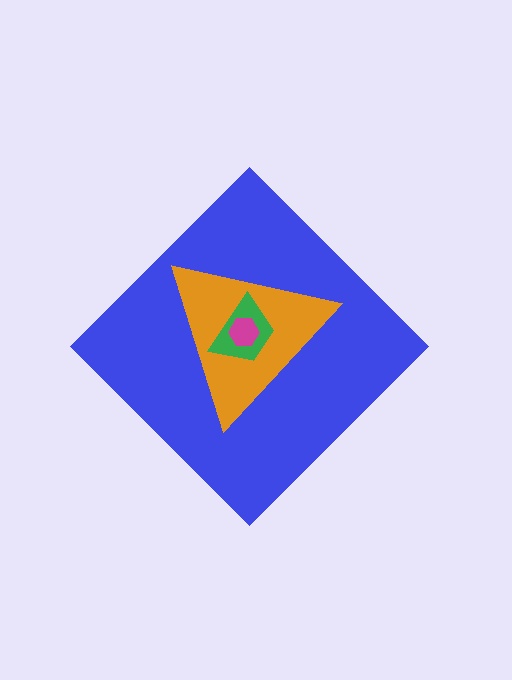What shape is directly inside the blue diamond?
The orange triangle.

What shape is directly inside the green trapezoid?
The magenta hexagon.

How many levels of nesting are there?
4.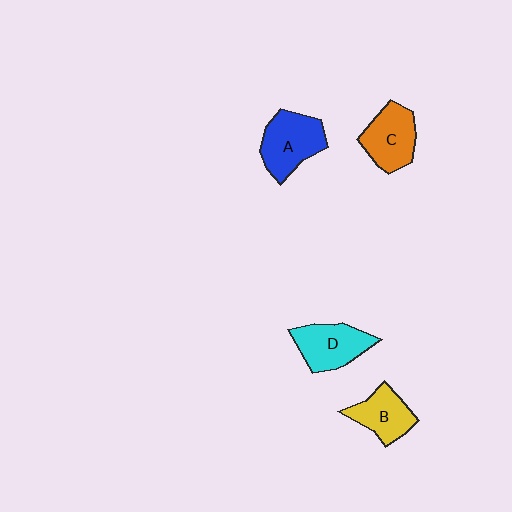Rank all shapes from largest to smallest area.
From largest to smallest: A (blue), D (cyan), C (orange), B (yellow).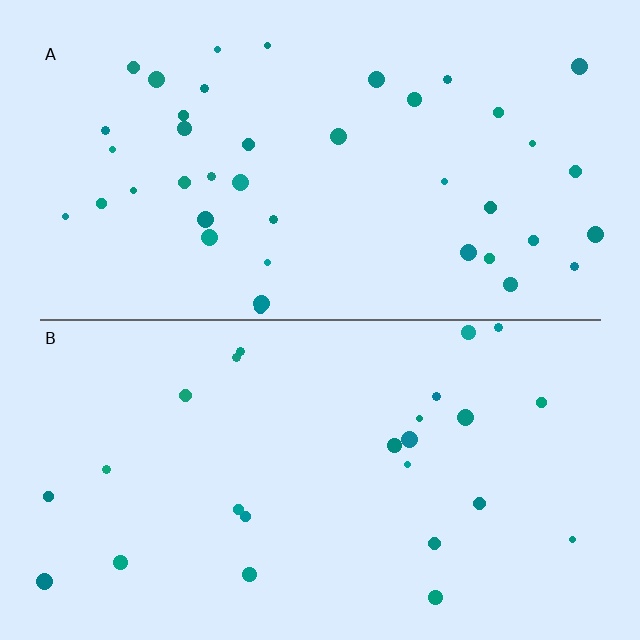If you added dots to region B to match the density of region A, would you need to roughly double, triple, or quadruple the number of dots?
Approximately double.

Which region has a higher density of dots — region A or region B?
A (the top).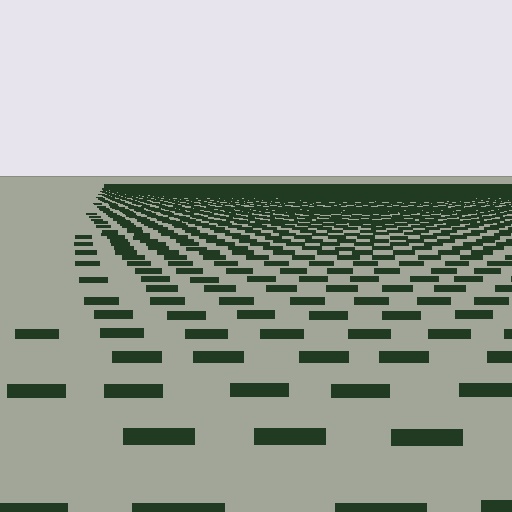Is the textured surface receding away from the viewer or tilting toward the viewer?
The surface is receding away from the viewer. Texture elements get smaller and denser toward the top.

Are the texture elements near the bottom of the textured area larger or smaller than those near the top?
Larger. Near the bottom, elements are closer to the viewer and appear at a bigger on-screen size.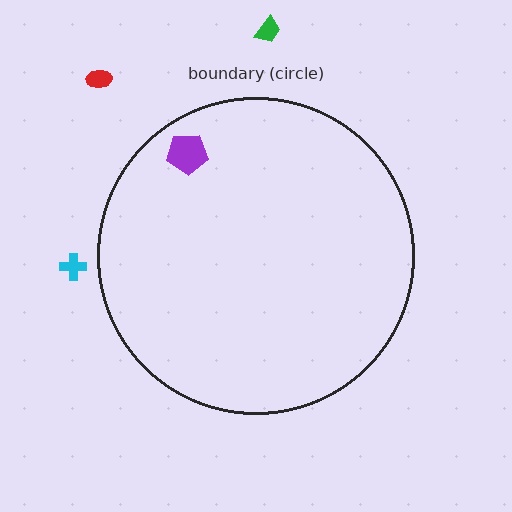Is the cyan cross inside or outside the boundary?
Outside.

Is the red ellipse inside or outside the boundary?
Outside.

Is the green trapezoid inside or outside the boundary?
Outside.